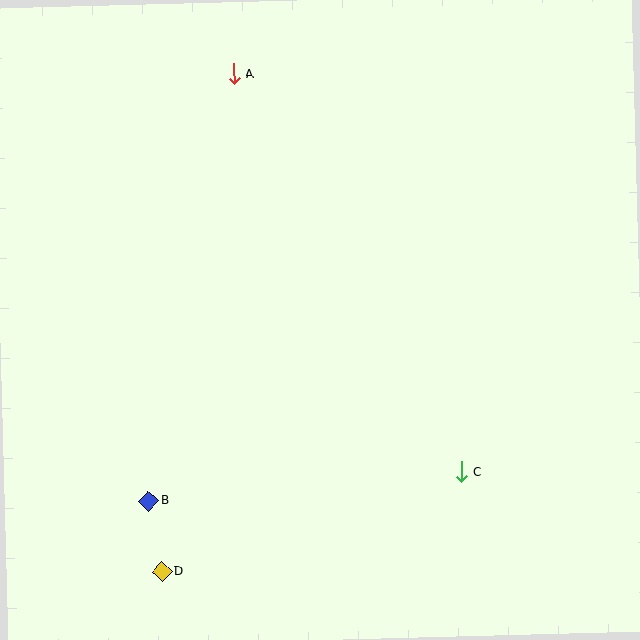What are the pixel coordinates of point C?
Point C is at (461, 472).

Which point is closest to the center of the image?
Point C at (461, 472) is closest to the center.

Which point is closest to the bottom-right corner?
Point C is closest to the bottom-right corner.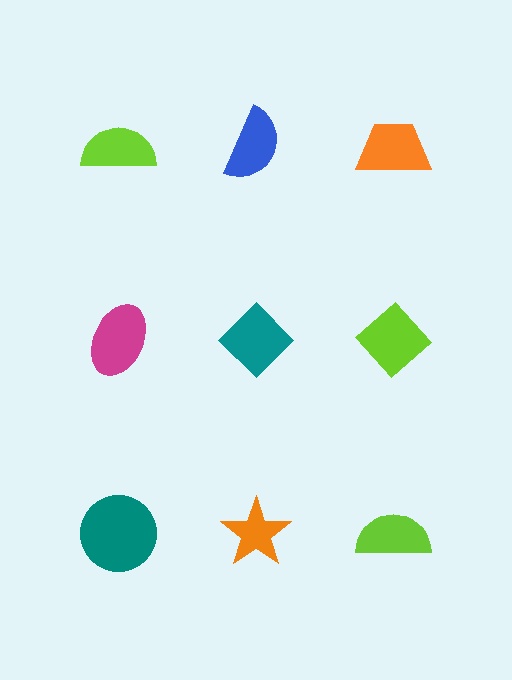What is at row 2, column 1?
A magenta ellipse.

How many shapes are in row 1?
3 shapes.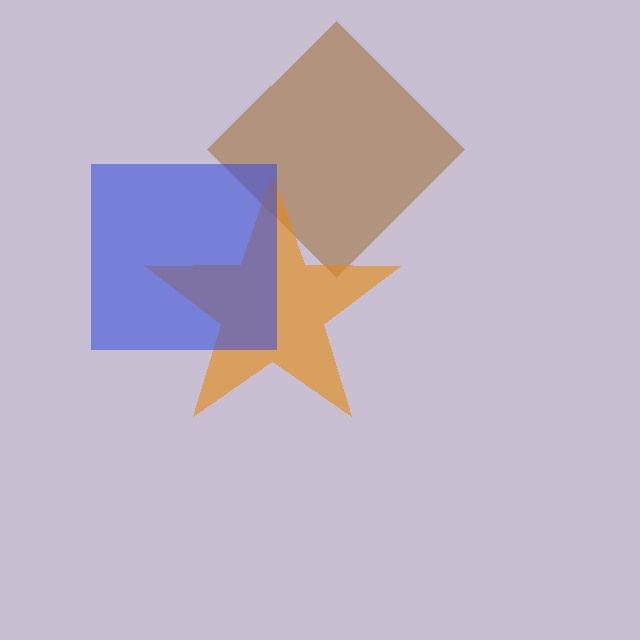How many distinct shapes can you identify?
There are 3 distinct shapes: a brown diamond, an orange star, a blue square.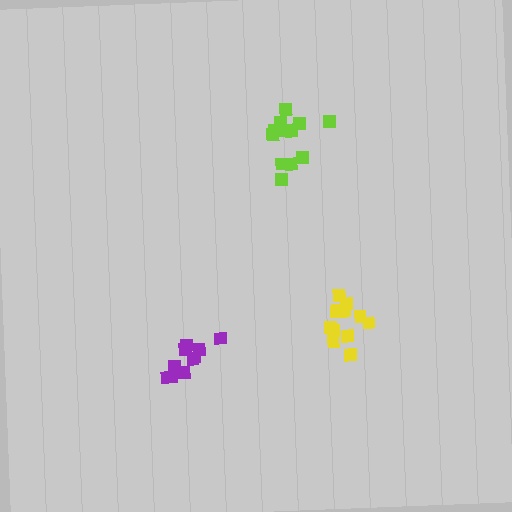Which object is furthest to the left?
The purple cluster is leftmost.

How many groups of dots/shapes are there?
There are 3 groups.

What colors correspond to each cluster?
The clusters are colored: yellow, purple, lime.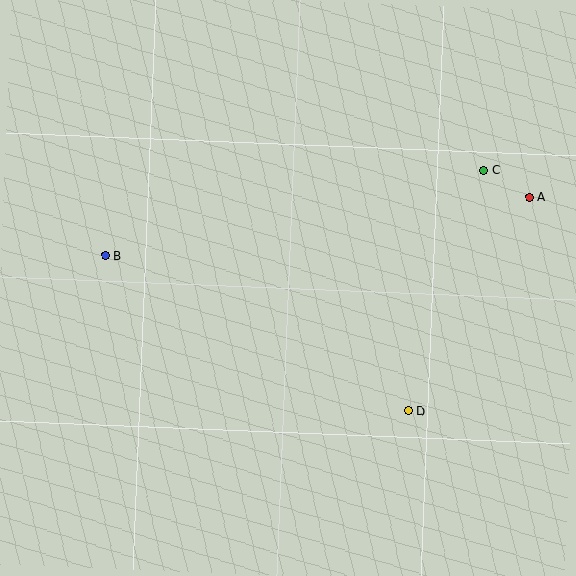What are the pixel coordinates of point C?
Point C is at (484, 170).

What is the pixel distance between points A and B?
The distance between A and B is 428 pixels.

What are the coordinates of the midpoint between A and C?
The midpoint between A and C is at (506, 183).